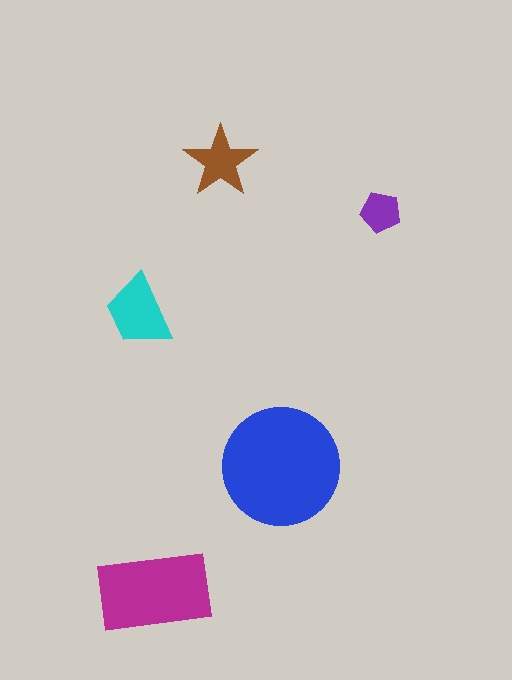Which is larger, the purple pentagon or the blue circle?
The blue circle.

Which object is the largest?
The blue circle.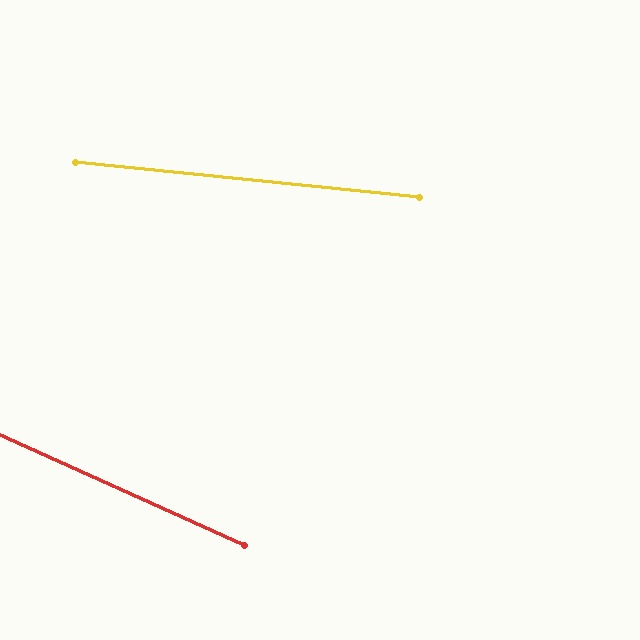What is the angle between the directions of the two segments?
Approximately 18 degrees.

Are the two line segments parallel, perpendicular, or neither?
Neither parallel nor perpendicular — they differ by about 18°.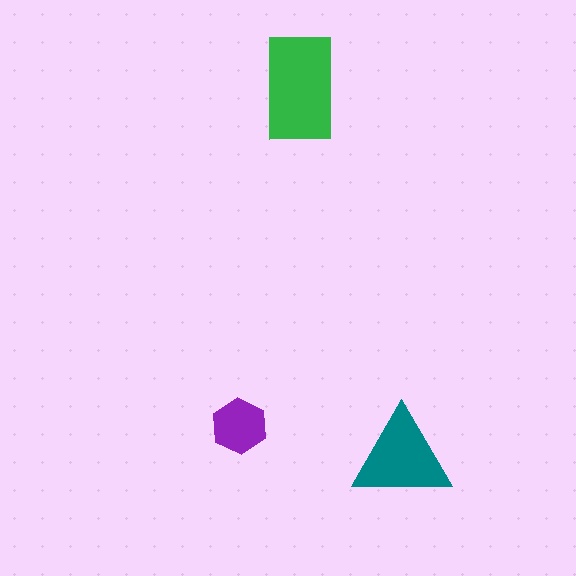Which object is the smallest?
The purple hexagon.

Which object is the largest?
The green rectangle.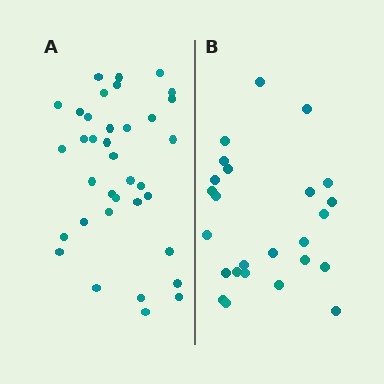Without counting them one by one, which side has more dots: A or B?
Region A (the left region) has more dots.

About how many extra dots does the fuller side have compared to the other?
Region A has roughly 12 or so more dots than region B.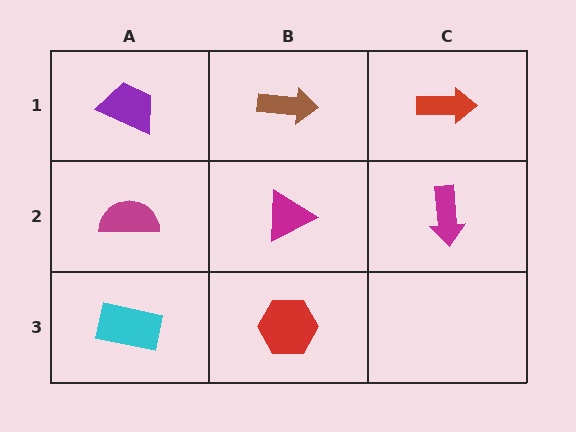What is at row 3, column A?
A cyan rectangle.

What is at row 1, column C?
A red arrow.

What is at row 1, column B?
A brown arrow.